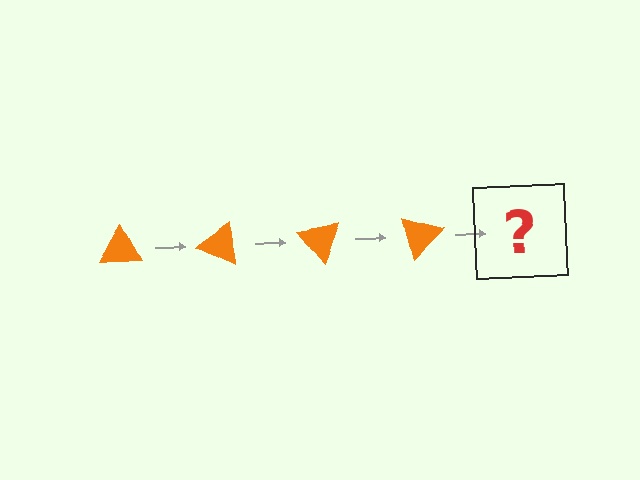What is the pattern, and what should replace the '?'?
The pattern is that the triangle rotates 25 degrees each step. The '?' should be an orange triangle rotated 100 degrees.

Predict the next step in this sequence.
The next step is an orange triangle rotated 100 degrees.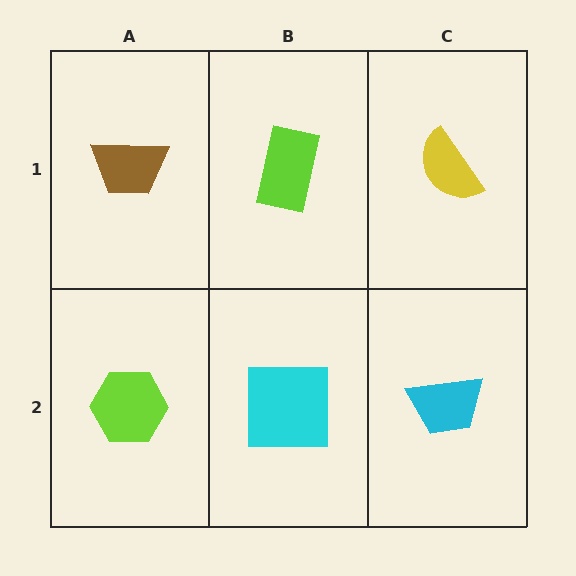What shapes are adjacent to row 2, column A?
A brown trapezoid (row 1, column A), a cyan square (row 2, column B).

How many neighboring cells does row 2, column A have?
2.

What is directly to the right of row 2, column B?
A cyan trapezoid.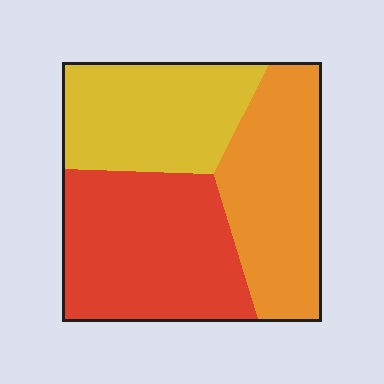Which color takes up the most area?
Red, at roughly 40%.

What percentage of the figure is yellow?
Yellow covers about 30% of the figure.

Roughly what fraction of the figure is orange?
Orange covers 32% of the figure.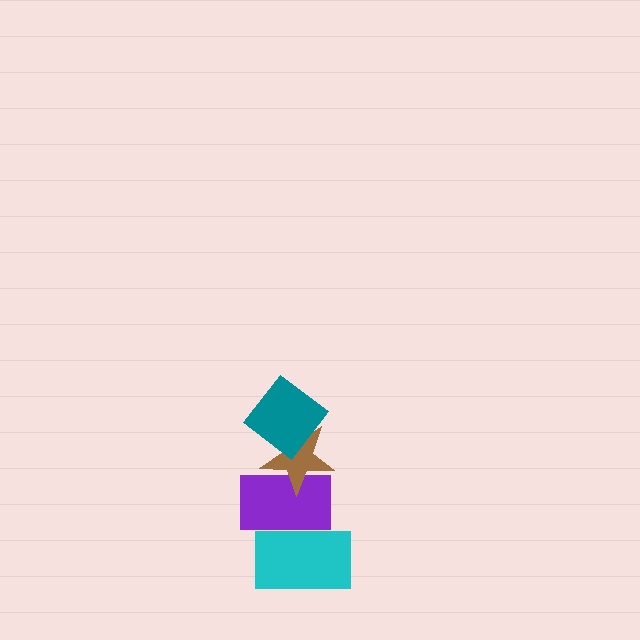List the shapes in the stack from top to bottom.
From top to bottom: the teal diamond, the brown star, the purple rectangle, the cyan rectangle.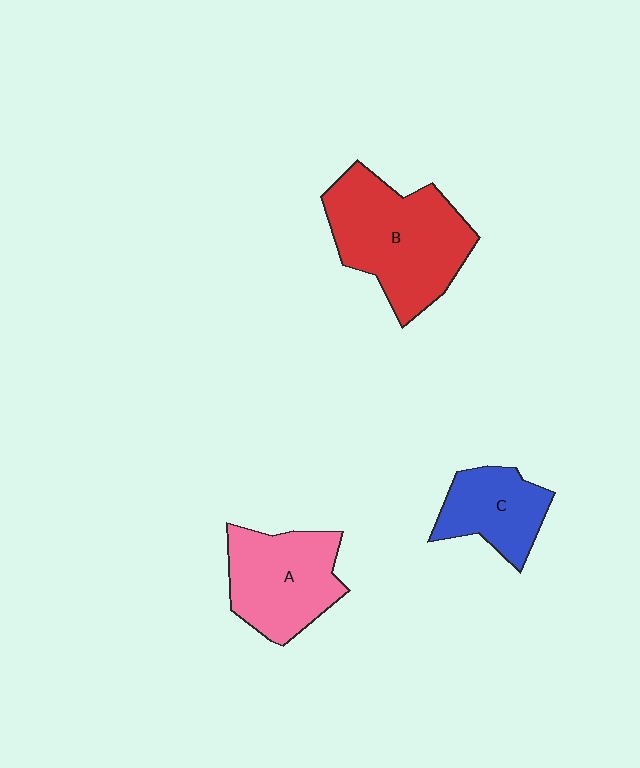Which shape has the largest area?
Shape B (red).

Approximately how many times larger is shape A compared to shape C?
Approximately 1.4 times.